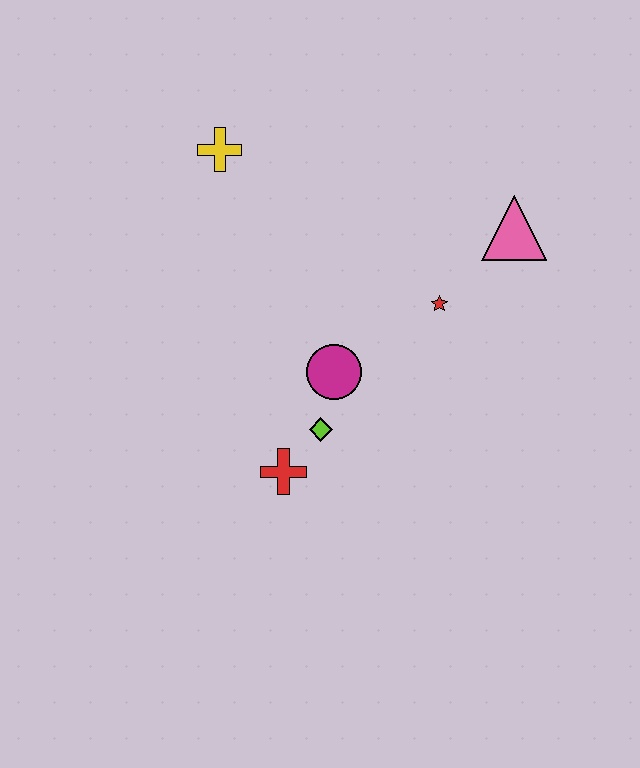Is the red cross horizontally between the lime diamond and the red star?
No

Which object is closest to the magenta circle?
The lime diamond is closest to the magenta circle.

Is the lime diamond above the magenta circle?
No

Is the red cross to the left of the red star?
Yes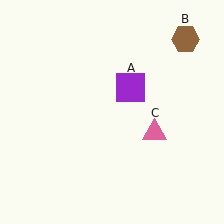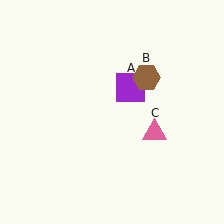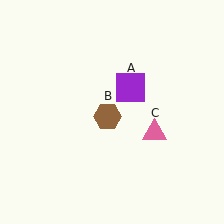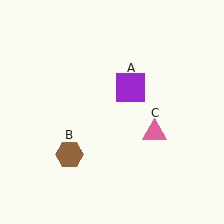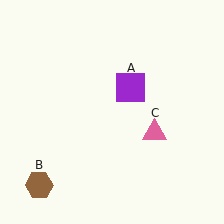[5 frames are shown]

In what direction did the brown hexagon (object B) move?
The brown hexagon (object B) moved down and to the left.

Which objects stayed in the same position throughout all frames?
Purple square (object A) and pink triangle (object C) remained stationary.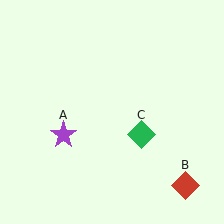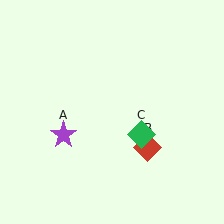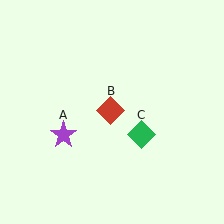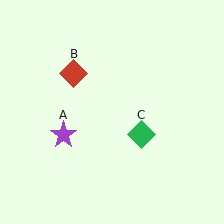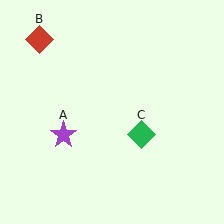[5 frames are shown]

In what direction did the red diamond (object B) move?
The red diamond (object B) moved up and to the left.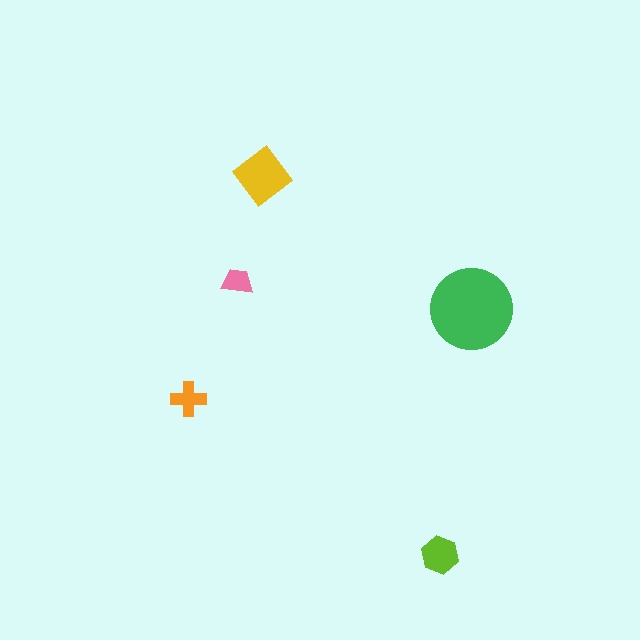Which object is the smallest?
The pink trapezoid.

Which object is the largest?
The green circle.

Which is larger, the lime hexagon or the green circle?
The green circle.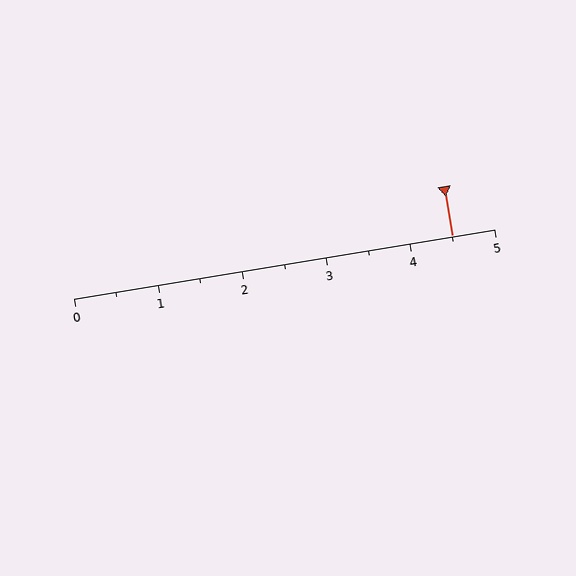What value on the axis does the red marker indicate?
The marker indicates approximately 4.5.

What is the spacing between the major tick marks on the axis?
The major ticks are spaced 1 apart.